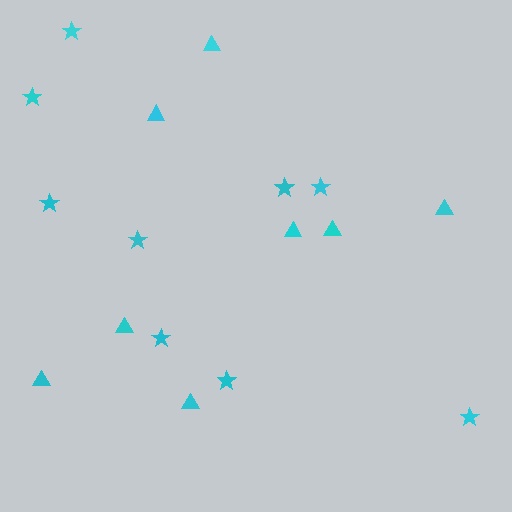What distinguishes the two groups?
There are 2 groups: one group of stars (9) and one group of triangles (8).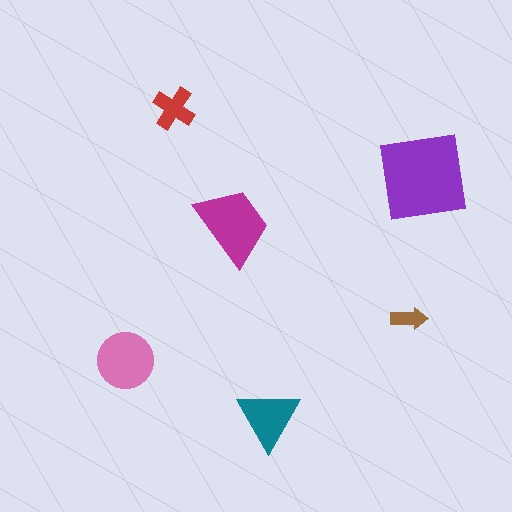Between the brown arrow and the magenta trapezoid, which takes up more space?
The magenta trapezoid.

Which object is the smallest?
The brown arrow.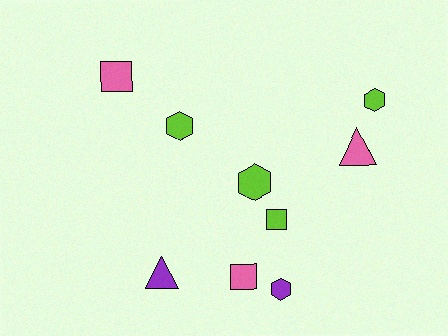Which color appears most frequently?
Lime, with 4 objects.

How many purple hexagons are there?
There is 1 purple hexagon.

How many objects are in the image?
There are 9 objects.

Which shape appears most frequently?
Hexagon, with 4 objects.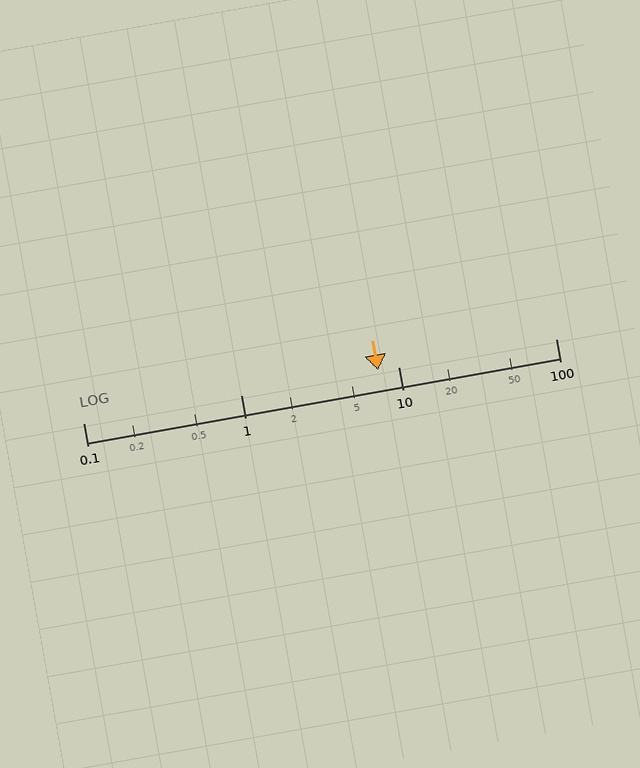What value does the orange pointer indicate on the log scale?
The pointer indicates approximately 7.4.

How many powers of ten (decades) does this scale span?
The scale spans 3 decades, from 0.1 to 100.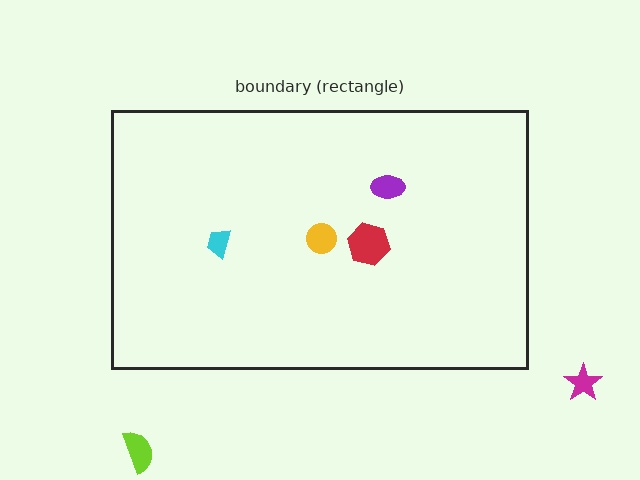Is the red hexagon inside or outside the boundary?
Inside.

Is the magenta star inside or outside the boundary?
Outside.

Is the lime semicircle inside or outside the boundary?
Outside.